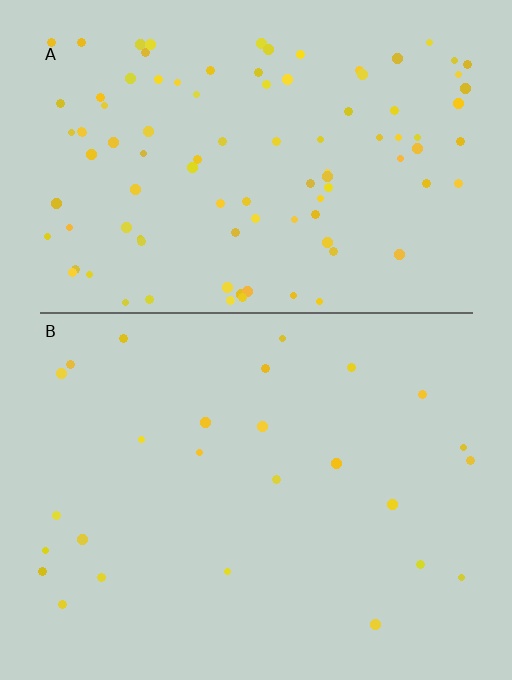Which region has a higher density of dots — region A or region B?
A (the top).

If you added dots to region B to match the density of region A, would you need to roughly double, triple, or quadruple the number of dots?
Approximately quadruple.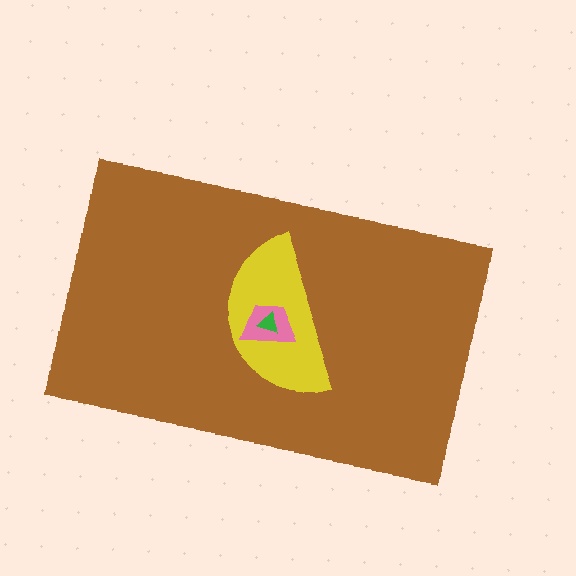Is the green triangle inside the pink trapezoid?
Yes.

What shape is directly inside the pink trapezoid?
The green triangle.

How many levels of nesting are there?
4.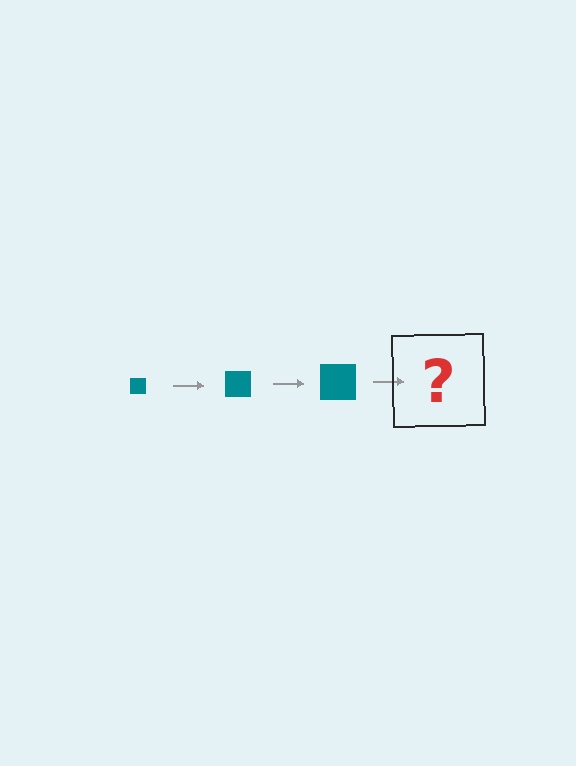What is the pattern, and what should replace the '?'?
The pattern is that the square gets progressively larger each step. The '?' should be a teal square, larger than the previous one.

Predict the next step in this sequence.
The next step is a teal square, larger than the previous one.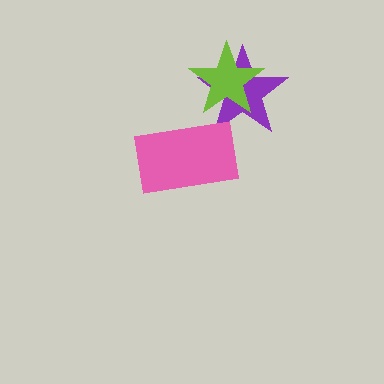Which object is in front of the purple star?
The lime star is in front of the purple star.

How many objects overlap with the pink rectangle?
0 objects overlap with the pink rectangle.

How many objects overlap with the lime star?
1 object overlaps with the lime star.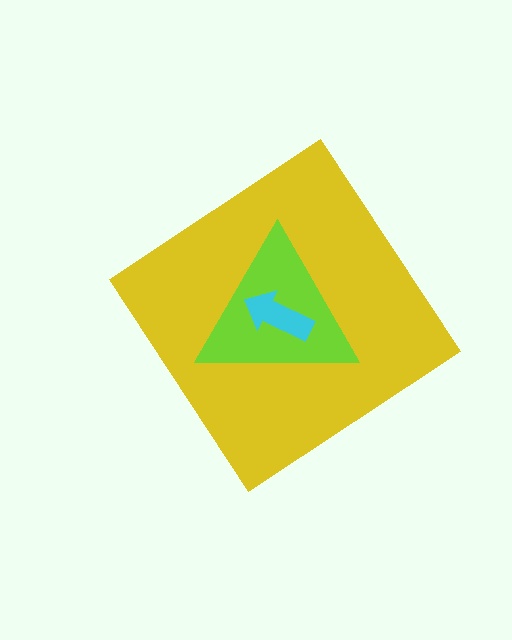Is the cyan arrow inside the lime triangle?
Yes.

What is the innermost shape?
The cyan arrow.